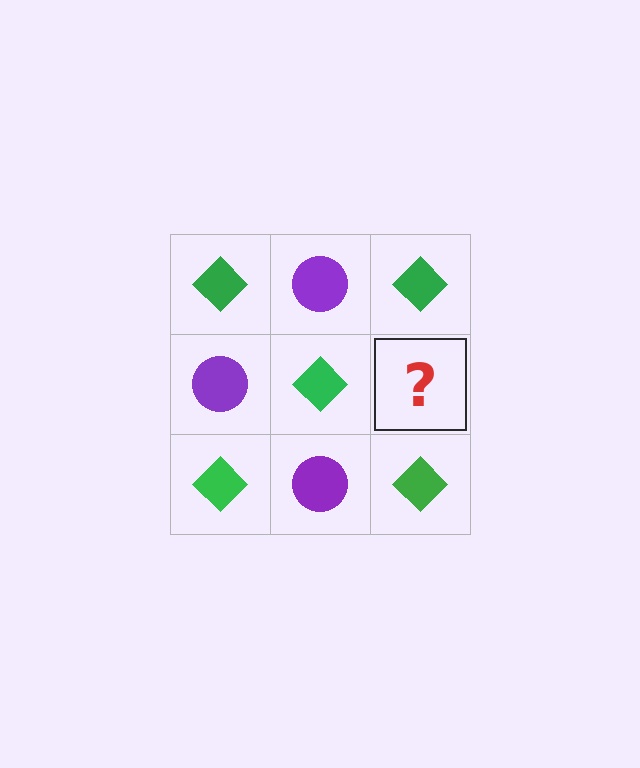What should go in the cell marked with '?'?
The missing cell should contain a purple circle.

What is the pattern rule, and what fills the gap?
The rule is that it alternates green diamond and purple circle in a checkerboard pattern. The gap should be filled with a purple circle.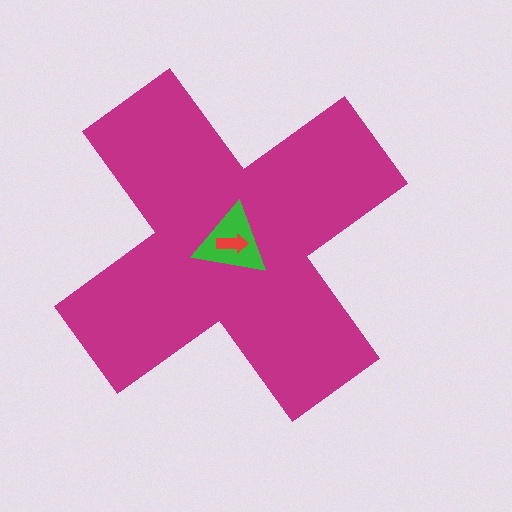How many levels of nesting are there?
3.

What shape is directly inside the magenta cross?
The green triangle.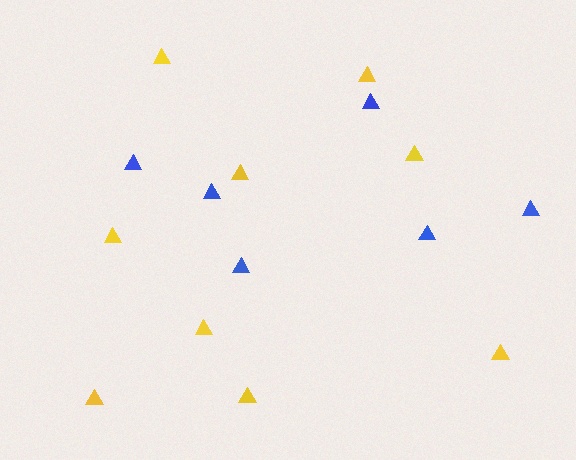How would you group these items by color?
There are 2 groups: one group of blue triangles (6) and one group of yellow triangles (9).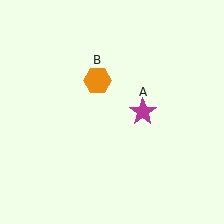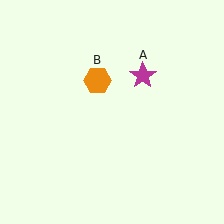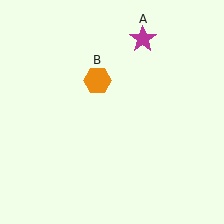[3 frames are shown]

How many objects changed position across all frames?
1 object changed position: magenta star (object A).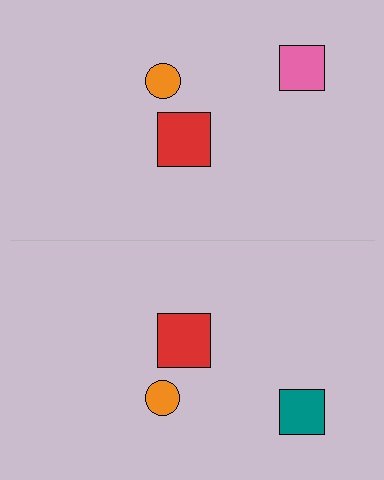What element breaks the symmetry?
The teal square on the bottom side breaks the symmetry — its mirror counterpart is pink.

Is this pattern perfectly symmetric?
No, the pattern is not perfectly symmetric. The teal square on the bottom side breaks the symmetry — its mirror counterpart is pink.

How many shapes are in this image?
There are 6 shapes in this image.